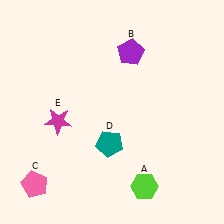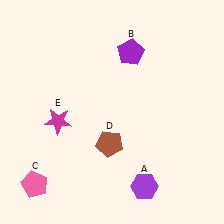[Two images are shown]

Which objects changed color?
A changed from lime to purple. D changed from teal to brown.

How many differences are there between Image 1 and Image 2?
There are 2 differences between the two images.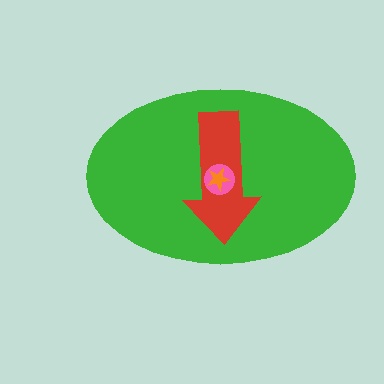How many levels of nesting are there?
4.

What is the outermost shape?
The green ellipse.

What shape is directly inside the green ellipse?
The red arrow.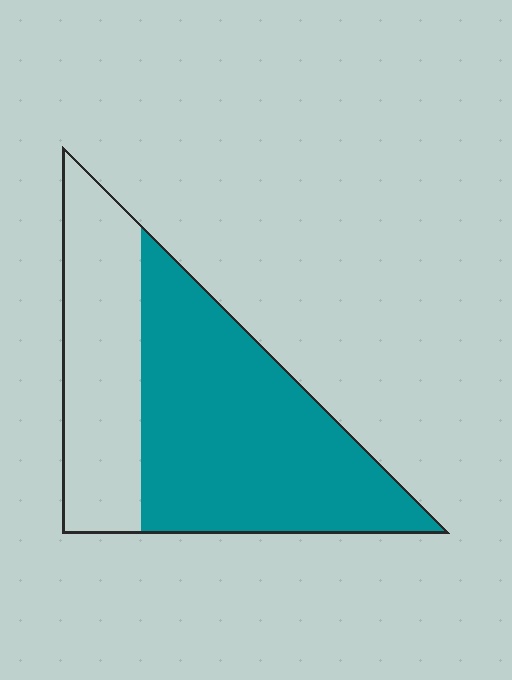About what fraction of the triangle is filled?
About five eighths (5/8).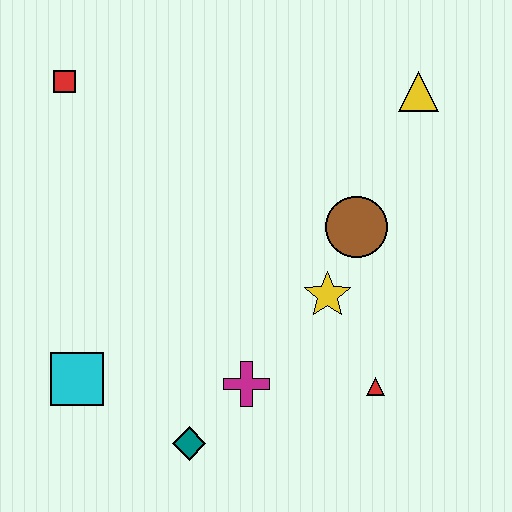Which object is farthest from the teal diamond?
The yellow triangle is farthest from the teal diamond.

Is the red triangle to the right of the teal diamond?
Yes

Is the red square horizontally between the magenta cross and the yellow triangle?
No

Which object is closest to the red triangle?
The yellow star is closest to the red triangle.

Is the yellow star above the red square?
No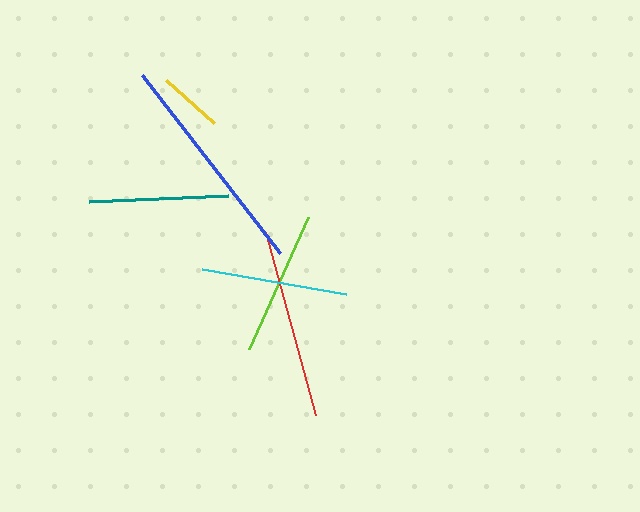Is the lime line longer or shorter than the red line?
The red line is longer than the lime line.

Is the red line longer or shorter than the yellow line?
The red line is longer than the yellow line.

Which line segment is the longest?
The blue line is the longest at approximately 226 pixels.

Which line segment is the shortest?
The yellow line is the shortest at approximately 64 pixels.